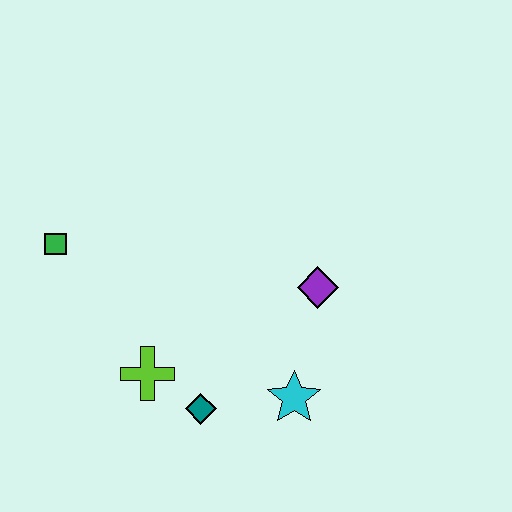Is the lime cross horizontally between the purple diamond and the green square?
Yes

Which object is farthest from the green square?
The cyan star is farthest from the green square.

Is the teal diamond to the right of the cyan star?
No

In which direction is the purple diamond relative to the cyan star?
The purple diamond is above the cyan star.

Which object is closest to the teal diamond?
The lime cross is closest to the teal diamond.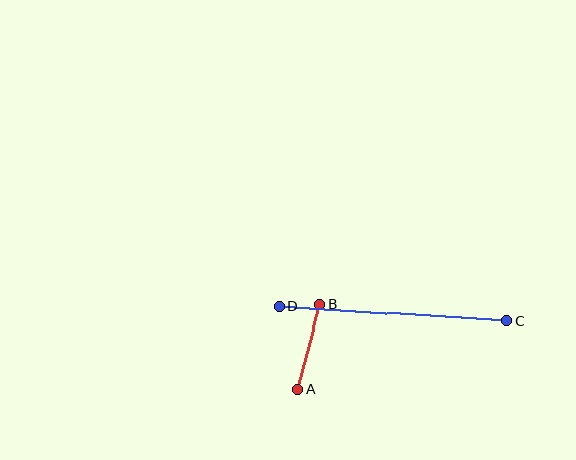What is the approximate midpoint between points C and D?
The midpoint is at approximately (393, 313) pixels.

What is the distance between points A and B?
The distance is approximately 88 pixels.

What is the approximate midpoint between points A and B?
The midpoint is at approximately (309, 347) pixels.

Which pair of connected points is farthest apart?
Points C and D are farthest apart.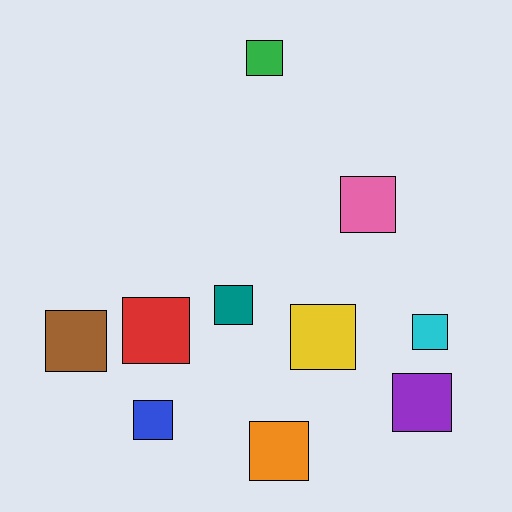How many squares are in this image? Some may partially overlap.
There are 10 squares.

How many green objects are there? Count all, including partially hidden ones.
There is 1 green object.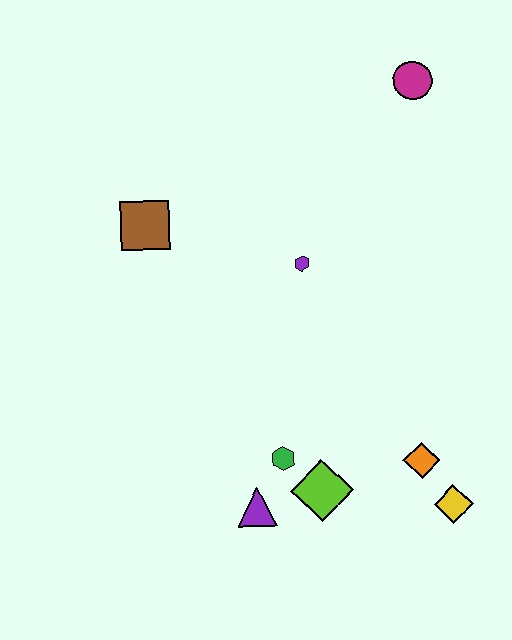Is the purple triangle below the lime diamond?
Yes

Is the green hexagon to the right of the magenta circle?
No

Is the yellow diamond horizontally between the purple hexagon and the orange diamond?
No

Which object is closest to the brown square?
The purple hexagon is closest to the brown square.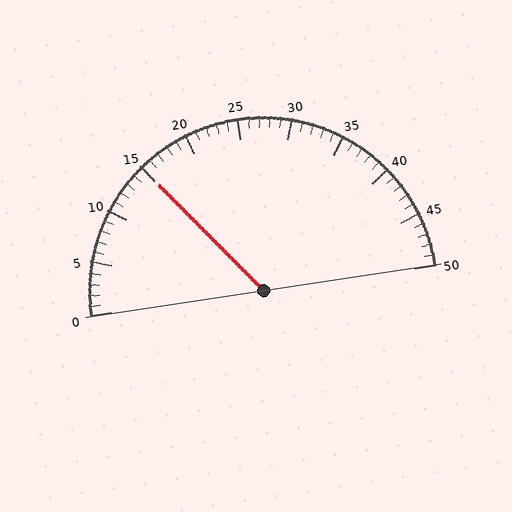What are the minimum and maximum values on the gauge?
The gauge ranges from 0 to 50.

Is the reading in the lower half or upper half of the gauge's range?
The reading is in the lower half of the range (0 to 50).